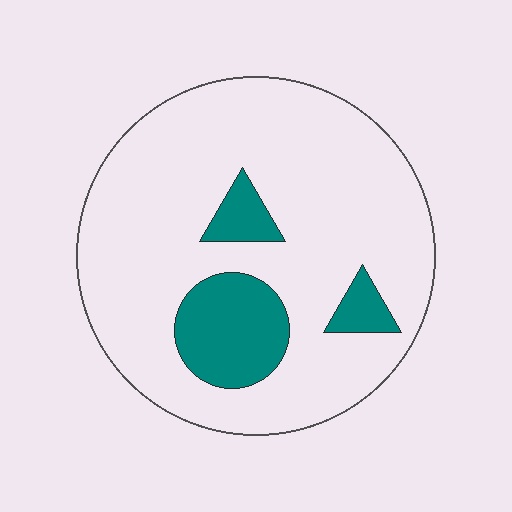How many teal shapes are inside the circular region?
3.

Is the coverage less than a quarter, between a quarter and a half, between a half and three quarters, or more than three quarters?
Less than a quarter.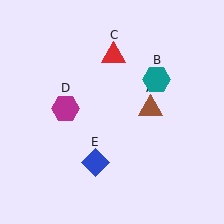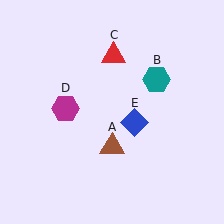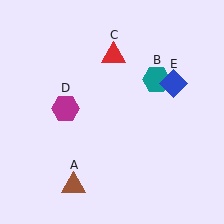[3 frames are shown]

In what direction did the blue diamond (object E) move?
The blue diamond (object E) moved up and to the right.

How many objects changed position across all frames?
2 objects changed position: brown triangle (object A), blue diamond (object E).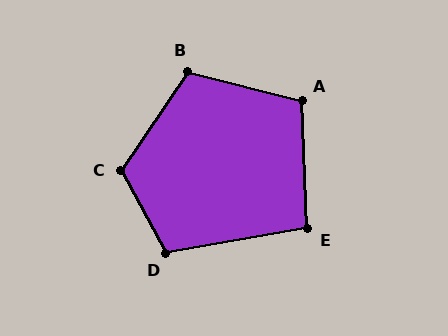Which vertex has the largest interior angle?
C, at approximately 118 degrees.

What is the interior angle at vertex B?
Approximately 110 degrees (obtuse).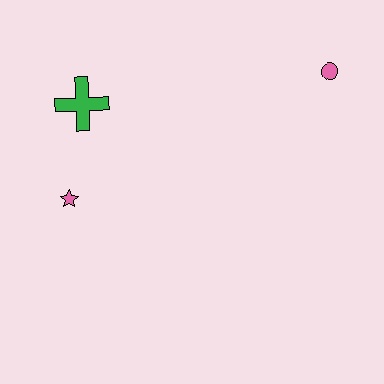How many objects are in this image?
There are 3 objects.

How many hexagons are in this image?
There are no hexagons.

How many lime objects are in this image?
There are no lime objects.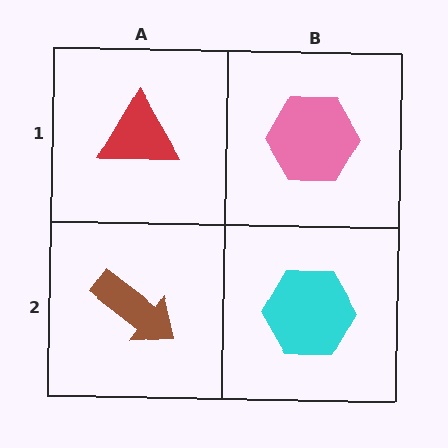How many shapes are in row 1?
2 shapes.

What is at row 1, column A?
A red triangle.